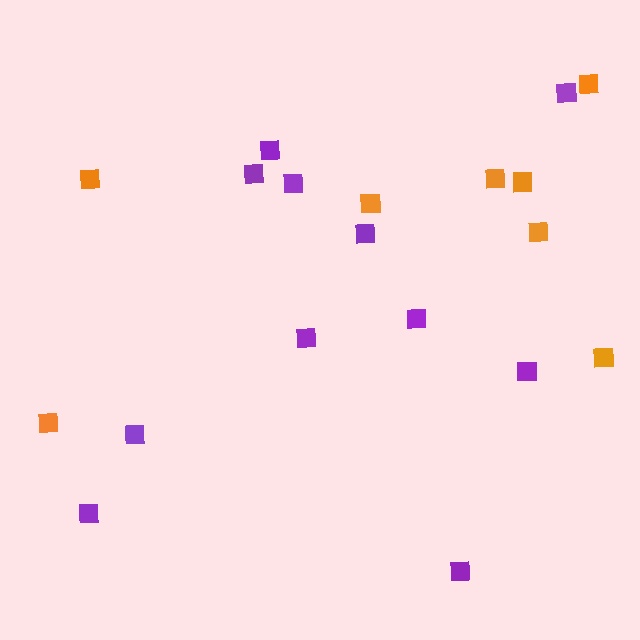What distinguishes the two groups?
There are 2 groups: one group of orange squares (8) and one group of purple squares (11).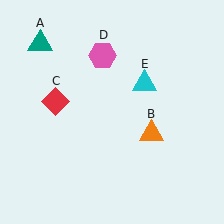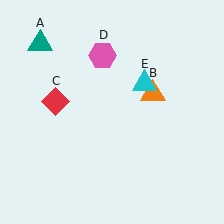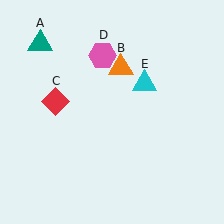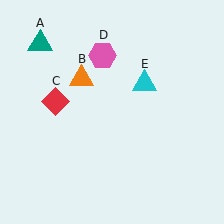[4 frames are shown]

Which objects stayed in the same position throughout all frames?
Teal triangle (object A) and red diamond (object C) and pink hexagon (object D) and cyan triangle (object E) remained stationary.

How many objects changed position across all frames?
1 object changed position: orange triangle (object B).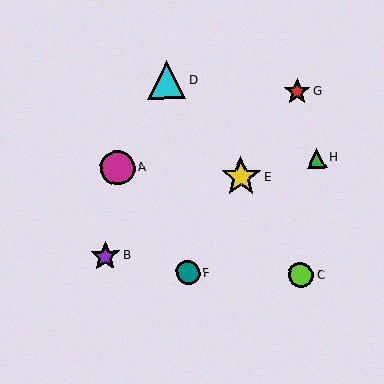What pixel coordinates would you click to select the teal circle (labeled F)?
Click at (188, 273) to select the teal circle F.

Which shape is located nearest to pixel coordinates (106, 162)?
The magenta circle (labeled A) at (118, 168) is nearest to that location.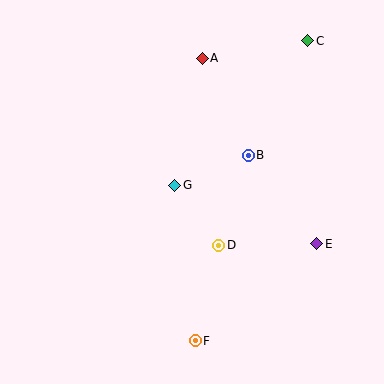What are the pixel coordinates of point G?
Point G is at (175, 185).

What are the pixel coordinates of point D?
Point D is at (219, 245).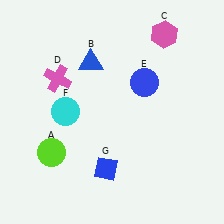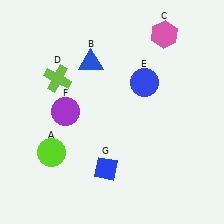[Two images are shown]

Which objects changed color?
D changed from pink to lime. F changed from cyan to purple.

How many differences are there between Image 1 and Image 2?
There are 2 differences between the two images.